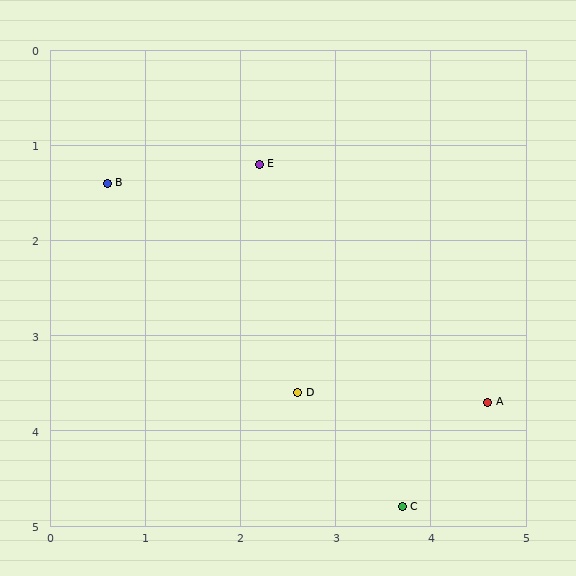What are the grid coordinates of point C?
Point C is at approximately (3.7, 4.8).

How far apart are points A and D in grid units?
Points A and D are about 2.0 grid units apart.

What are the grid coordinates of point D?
Point D is at approximately (2.6, 3.6).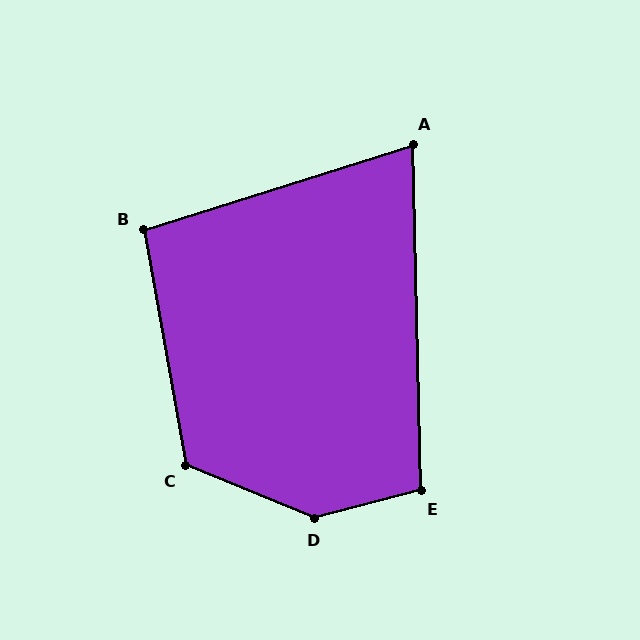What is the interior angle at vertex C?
Approximately 122 degrees (obtuse).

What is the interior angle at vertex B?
Approximately 97 degrees (obtuse).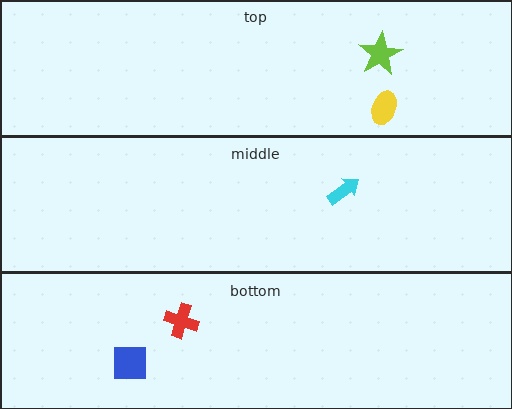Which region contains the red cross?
The bottom region.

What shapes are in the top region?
The lime star, the yellow ellipse.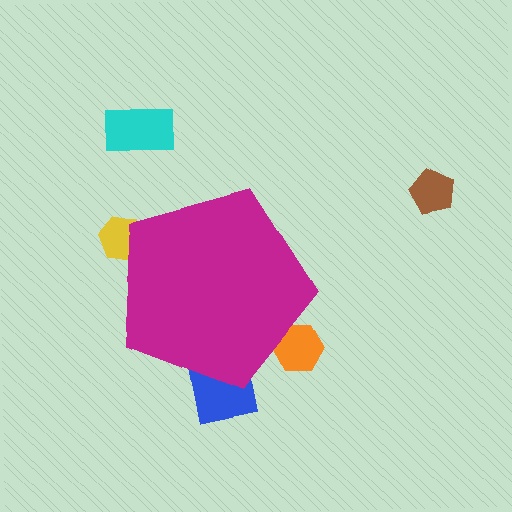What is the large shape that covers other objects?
A magenta pentagon.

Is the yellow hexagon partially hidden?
Yes, the yellow hexagon is partially hidden behind the magenta pentagon.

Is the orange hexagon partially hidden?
Yes, the orange hexagon is partially hidden behind the magenta pentagon.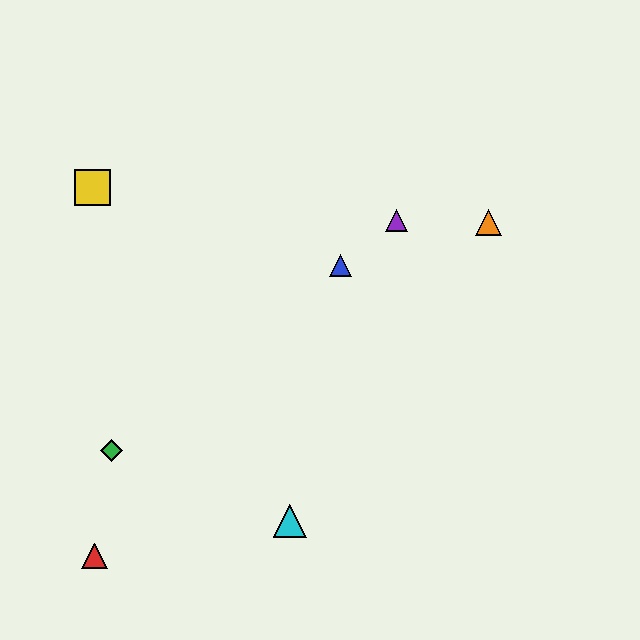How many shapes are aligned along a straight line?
3 shapes (the blue triangle, the green diamond, the purple triangle) are aligned along a straight line.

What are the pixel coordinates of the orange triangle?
The orange triangle is at (489, 223).